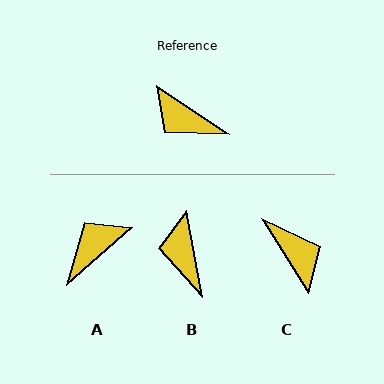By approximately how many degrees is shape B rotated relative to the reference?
Approximately 46 degrees clockwise.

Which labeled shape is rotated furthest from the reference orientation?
C, about 157 degrees away.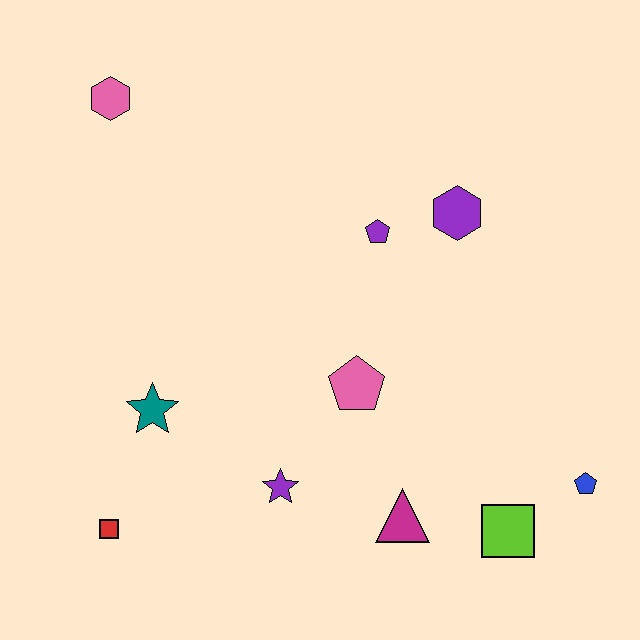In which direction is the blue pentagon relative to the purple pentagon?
The blue pentagon is below the purple pentagon.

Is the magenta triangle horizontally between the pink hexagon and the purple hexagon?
Yes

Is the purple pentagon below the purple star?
No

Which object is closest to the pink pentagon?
The purple star is closest to the pink pentagon.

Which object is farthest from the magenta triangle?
The pink hexagon is farthest from the magenta triangle.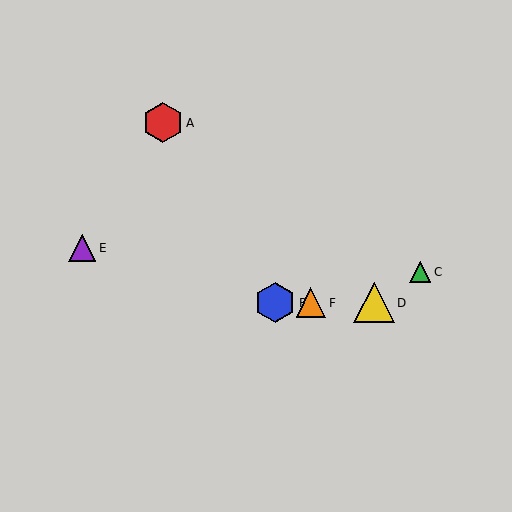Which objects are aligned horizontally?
Objects B, D, F are aligned horizontally.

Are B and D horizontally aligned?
Yes, both are at y≈303.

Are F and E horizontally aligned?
No, F is at y≈303 and E is at y≈248.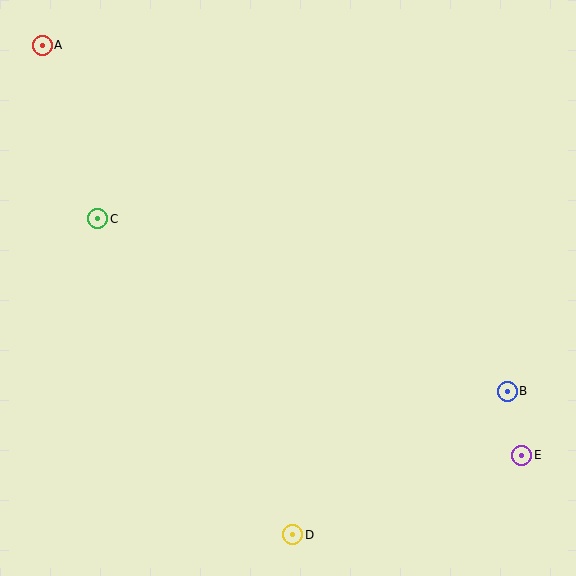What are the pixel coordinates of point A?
Point A is at (42, 45).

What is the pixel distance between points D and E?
The distance between D and E is 243 pixels.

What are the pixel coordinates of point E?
Point E is at (522, 455).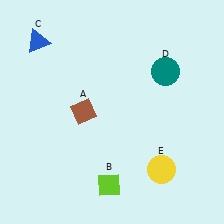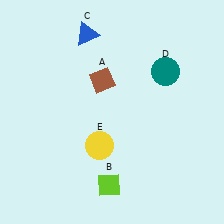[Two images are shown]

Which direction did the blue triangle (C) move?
The blue triangle (C) moved right.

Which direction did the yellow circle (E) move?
The yellow circle (E) moved left.